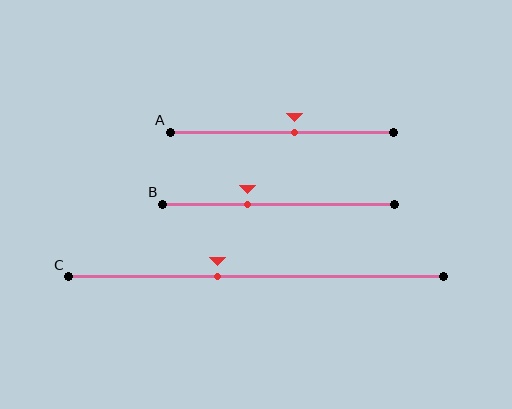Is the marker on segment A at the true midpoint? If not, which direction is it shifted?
No, the marker on segment A is shifted to the right by about 6% of the segment length.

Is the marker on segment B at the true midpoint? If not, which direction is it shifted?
No, the marker on segment B is shifted to the left by about 14% of the segment length.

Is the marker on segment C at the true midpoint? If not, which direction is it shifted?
No, the marker on segment C is shifted to the left by about 10% of the segment length.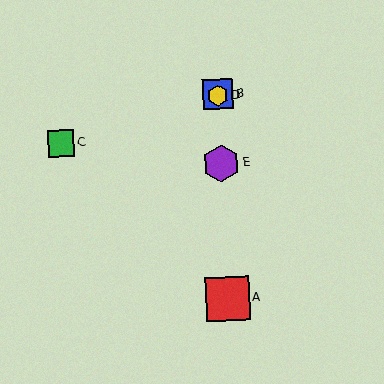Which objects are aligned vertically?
Objects A, B, D, E are aligned vertically.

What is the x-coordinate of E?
Object E is at x≈221.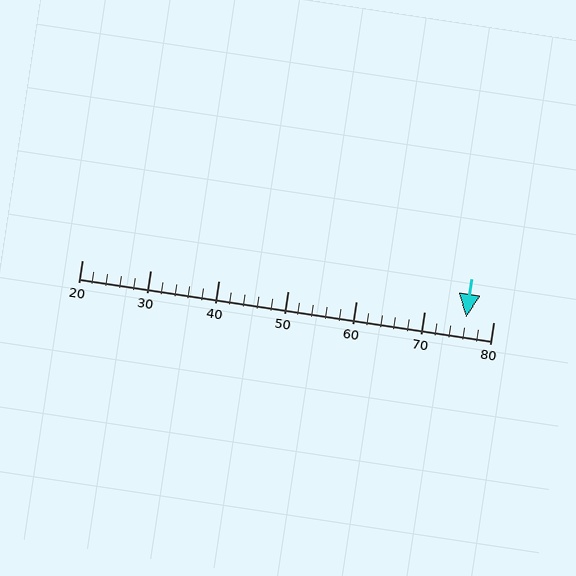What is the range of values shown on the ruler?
The ruler shows values from 20 to 80.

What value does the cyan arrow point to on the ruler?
The cyan arrow points to approximately 76.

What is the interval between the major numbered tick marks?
The major tick marks are spaced 10 units apart.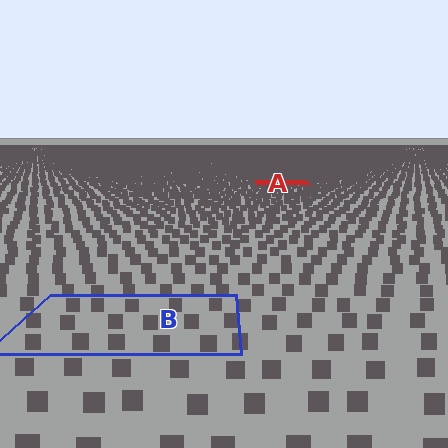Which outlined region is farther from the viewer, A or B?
Region A is farther from the viewer — the texture elements inside it appear smaller and more densely packed.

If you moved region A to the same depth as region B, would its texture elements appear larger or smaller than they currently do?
They would appear larger. At a closer depth, the same texture elements are projected at a bigger on-screen size.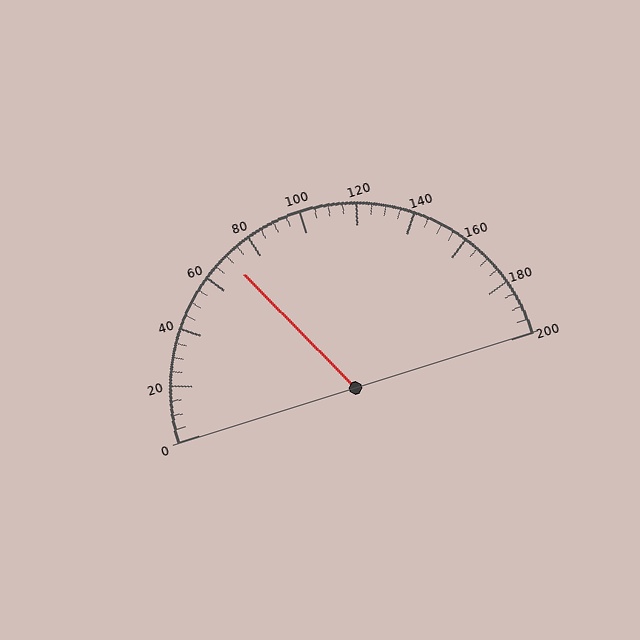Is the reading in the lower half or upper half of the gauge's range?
The reading is in the lower half of the range (0 to 200).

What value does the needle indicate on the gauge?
The needle indicates approximately 70.